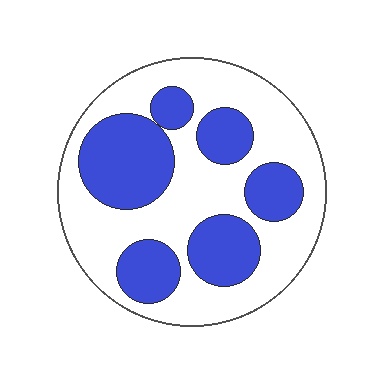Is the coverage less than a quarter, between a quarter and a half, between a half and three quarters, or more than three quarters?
Between a quarter and a half.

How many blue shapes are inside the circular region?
6.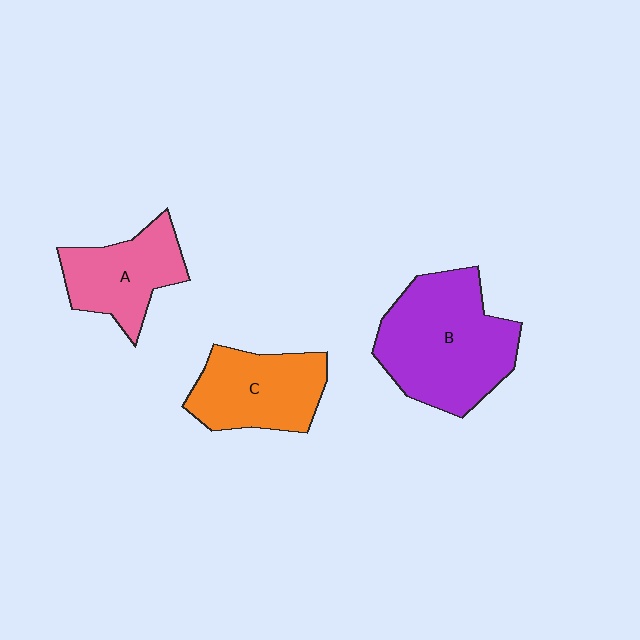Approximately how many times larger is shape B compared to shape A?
Approximately 1.7 times.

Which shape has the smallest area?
Shape A (pink).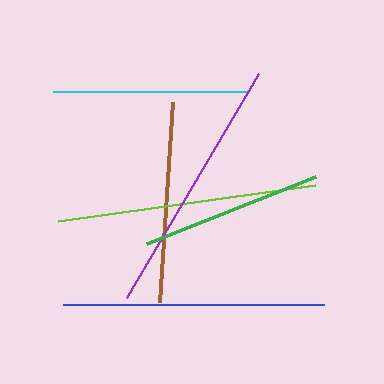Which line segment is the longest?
The blue line is the longest at approximately 260 pixels.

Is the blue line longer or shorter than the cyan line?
The blue line is longer than the cyan line.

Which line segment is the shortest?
The green line is the shortest at approximately 182 pixels.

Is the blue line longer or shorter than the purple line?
The blue line is longer than the purple line.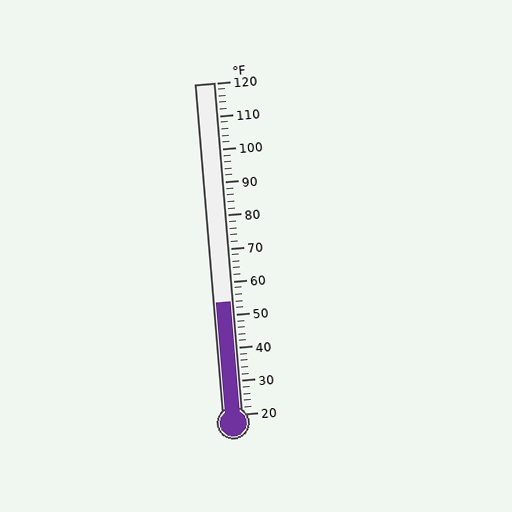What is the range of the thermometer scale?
The thermometer scale ranges from 20°F to 120°F.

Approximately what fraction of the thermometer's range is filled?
The thermometer is filled to approximately 35% of its range.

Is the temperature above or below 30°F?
The temperature is above 30°F.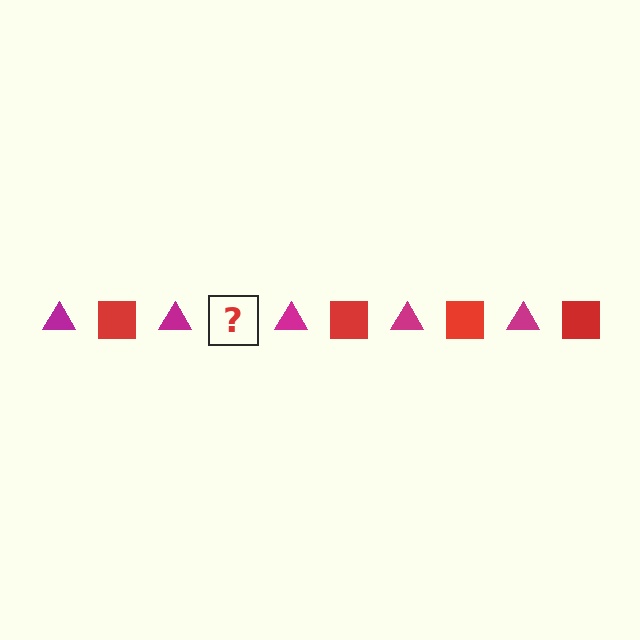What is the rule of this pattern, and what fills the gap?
The rule is that the pattern alternates between magenta triangle and red square. The gap should be filled with a red square.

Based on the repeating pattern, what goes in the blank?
The blank should be a red square.